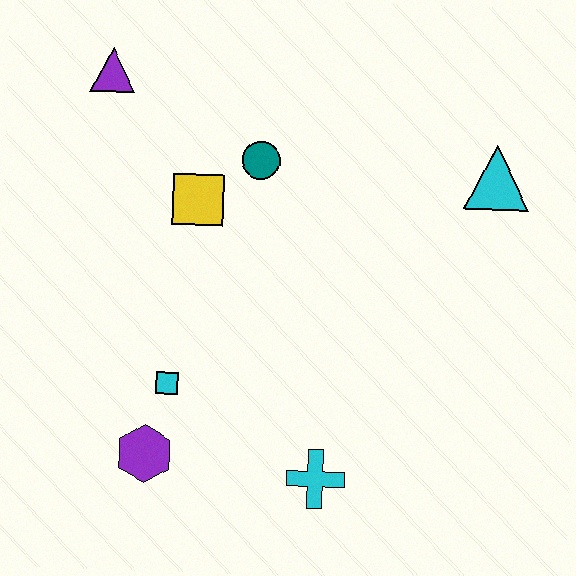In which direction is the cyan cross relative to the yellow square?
The cyan cross is below the yellow square.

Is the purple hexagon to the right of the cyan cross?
No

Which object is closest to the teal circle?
The yellow square is closest to the teal circle.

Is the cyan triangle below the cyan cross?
No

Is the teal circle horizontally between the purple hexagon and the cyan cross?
Yes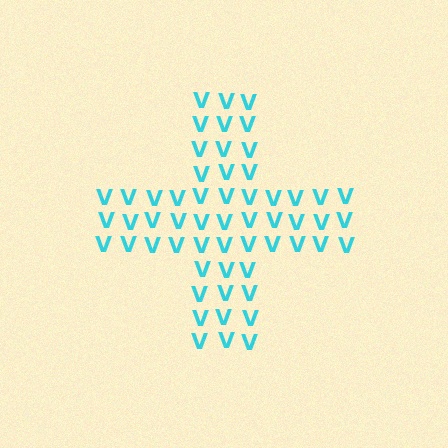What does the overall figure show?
The overall figure shows a cross.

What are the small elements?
The small elements are letter V's.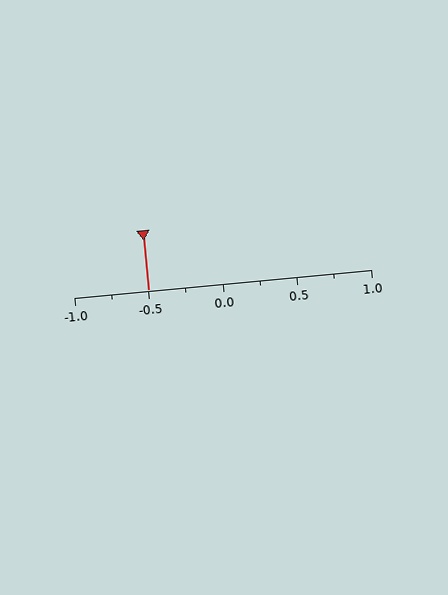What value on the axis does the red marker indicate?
The marker indicates approximately -0.5.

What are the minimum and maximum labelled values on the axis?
The axis runs from -1.0 to 1.0.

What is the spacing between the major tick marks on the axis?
The major ticks are spaced 0.5 apart.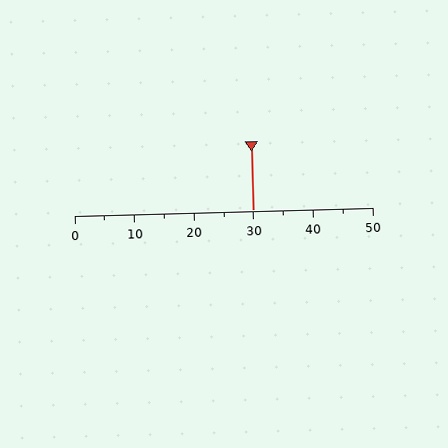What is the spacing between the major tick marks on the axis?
The major ticks are spaced 10 apart.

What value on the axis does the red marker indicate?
The marker indicates approximately 30.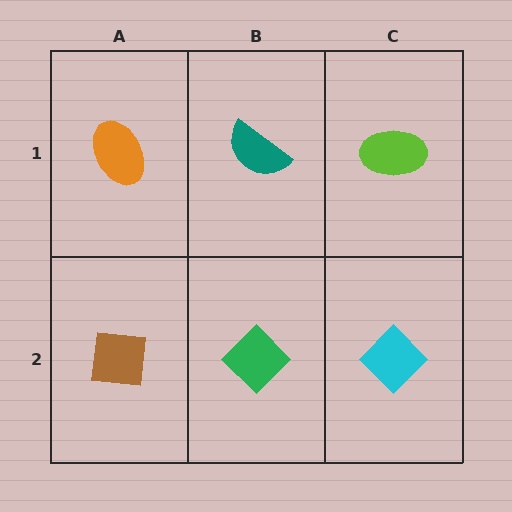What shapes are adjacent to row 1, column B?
A green diamond (row 2, column B), an orange ellipse (row 1, column A), a lime ellipse (row 1, column C).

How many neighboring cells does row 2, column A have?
2.